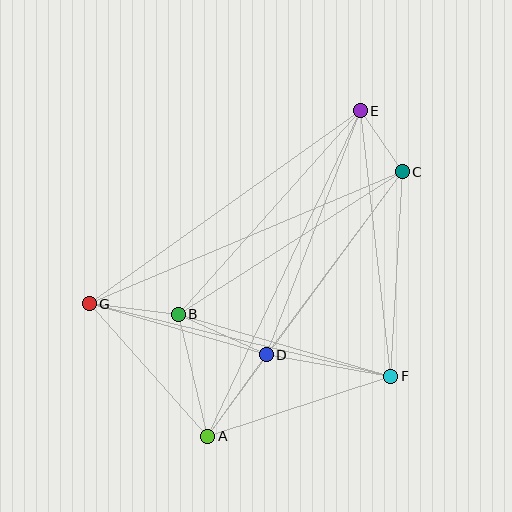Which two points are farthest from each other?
Points A and E are farthest from each other.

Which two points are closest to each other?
Points C and E are closest to each other.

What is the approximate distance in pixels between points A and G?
The distance between A and G is approximately 178 pixels.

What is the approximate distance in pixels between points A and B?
The distance between A and B is approximately 126 pixels.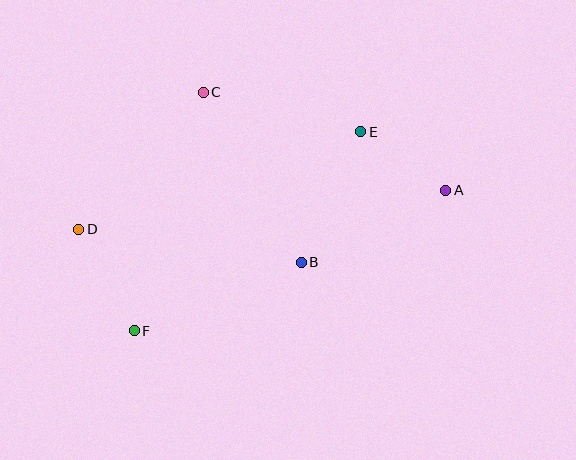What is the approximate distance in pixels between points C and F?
The distance between C and F is approximately 248 pixels.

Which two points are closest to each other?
Points A and E are closest to each other.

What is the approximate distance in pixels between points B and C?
The distance between B and C is approximately 196 pixels.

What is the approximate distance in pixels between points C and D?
The distance between C and D is approximately 185 pixels.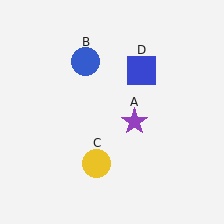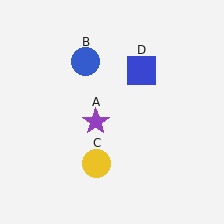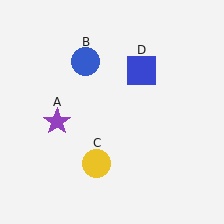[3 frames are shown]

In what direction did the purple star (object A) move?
The purple star (object A) moved left.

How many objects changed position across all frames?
1 object changed position: purple star (object A).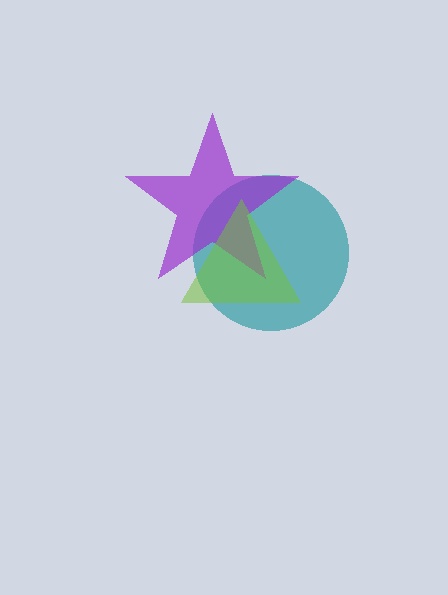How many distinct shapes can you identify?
There are 3 distinct shapes: a teal circle, a purple star, a lime triangle.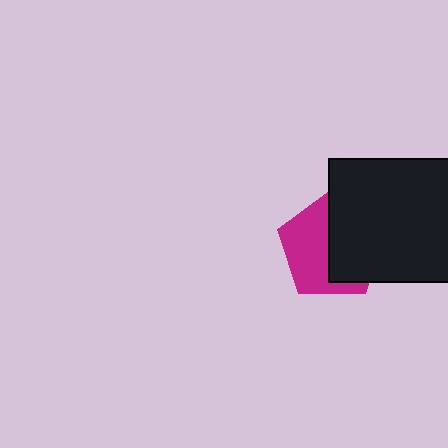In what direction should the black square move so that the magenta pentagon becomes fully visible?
The black square should move right. That is the shortest direction to clear the overlap and leave the magenta pentagon fully visible.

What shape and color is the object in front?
The object in front is a black square.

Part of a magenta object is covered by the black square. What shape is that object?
It is a pentagon.